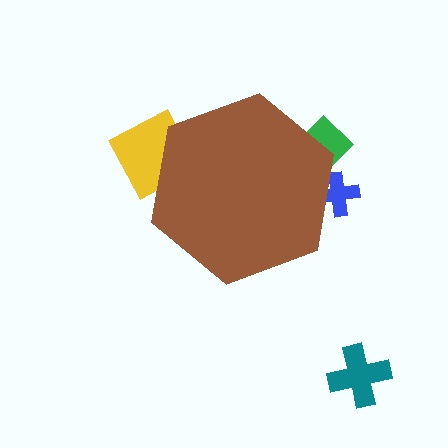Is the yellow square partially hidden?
Yes, the yellow square is partially hidden behind the brown hexagon.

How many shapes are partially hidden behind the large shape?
3 shapes are partially hidden.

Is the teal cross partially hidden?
No, the teal cross is fully visible.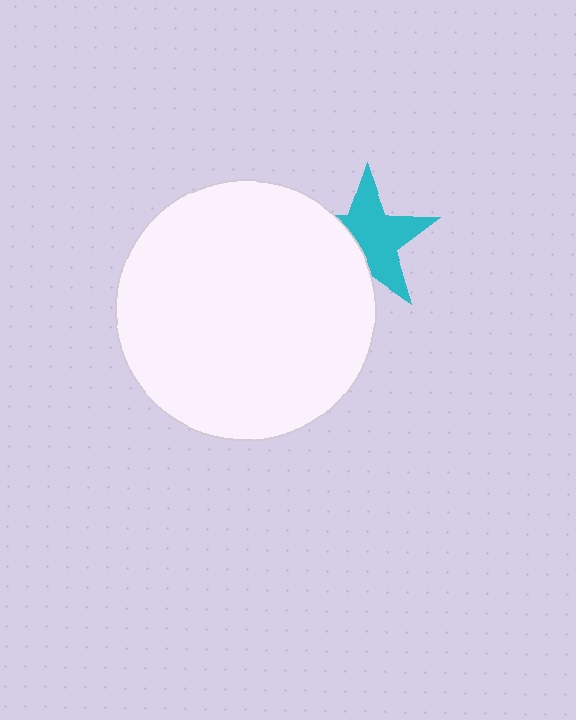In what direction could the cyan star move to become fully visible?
The cyan star could move right. That would shift it out from behind the white circle entirely.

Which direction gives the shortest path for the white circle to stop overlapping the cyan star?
Moving left gives the shortest separation.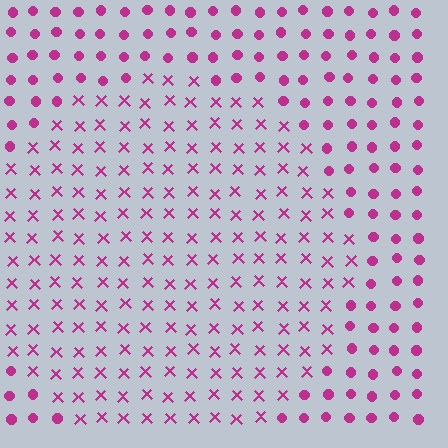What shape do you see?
I see a circle.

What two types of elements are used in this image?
The image uses X marks inside the circle region and circles outside it.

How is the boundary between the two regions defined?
The boundary is defined by a change in element shape: X marks inside vs. circles outside. All elements share the same color and spacing.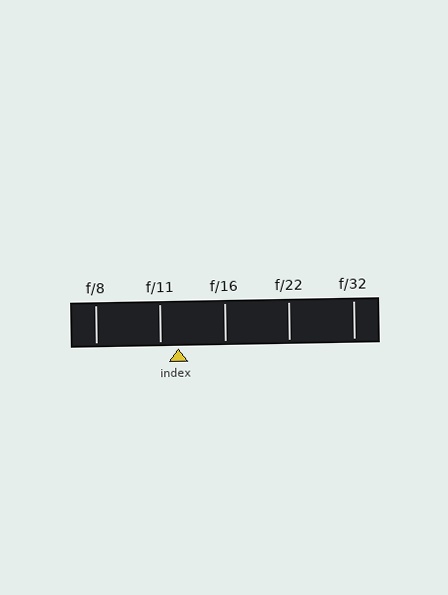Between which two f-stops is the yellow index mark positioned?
The index mark is between f/11 and f/16.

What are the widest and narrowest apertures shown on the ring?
The widest aperture shown is f/8 and the narrowest is f/32.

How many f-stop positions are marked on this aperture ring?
There are 5 f-stop positions marked.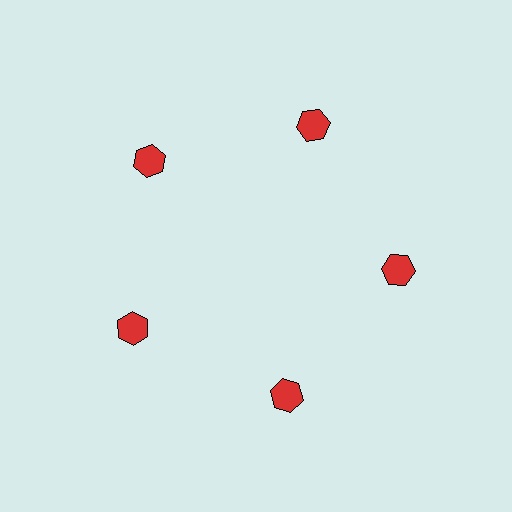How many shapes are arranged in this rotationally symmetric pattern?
There are 5 shapes, arranged in 5 groups of 1.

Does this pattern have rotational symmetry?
Yes, this pattern has 5-fold rotational symmetry. It looks the same after rotating 72 degrees around the center.